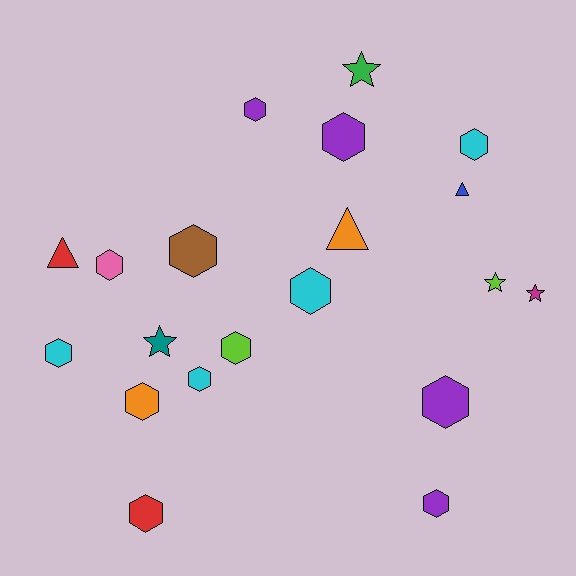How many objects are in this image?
There are 20 objects.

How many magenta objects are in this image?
There is 1 magenta object.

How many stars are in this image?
There are 4 stars.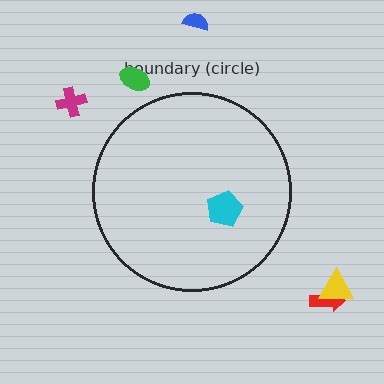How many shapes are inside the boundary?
1 inside, 5 outside.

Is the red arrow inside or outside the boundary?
Outside.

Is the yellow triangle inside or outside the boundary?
Outside.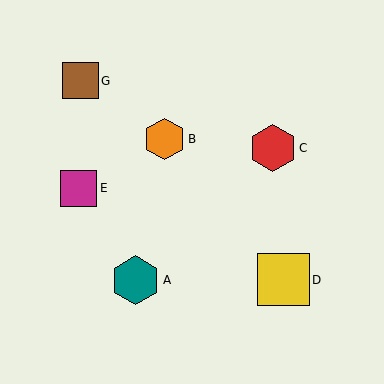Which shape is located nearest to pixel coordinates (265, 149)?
The red hexagon (labeled C) at (273, 148) is nearest to that location.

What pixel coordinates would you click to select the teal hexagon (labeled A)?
Click at (136, 280) to select the teal hexagon A.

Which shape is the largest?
The yellow square (labeled D) is the largest.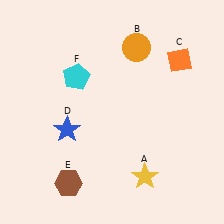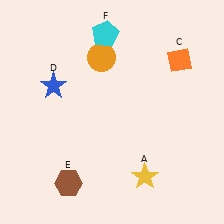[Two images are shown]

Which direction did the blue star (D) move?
The blue star (D) moved up.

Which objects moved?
The objects that moved are: the orange circle (B), the blue star (D), the cyan pentagon (F).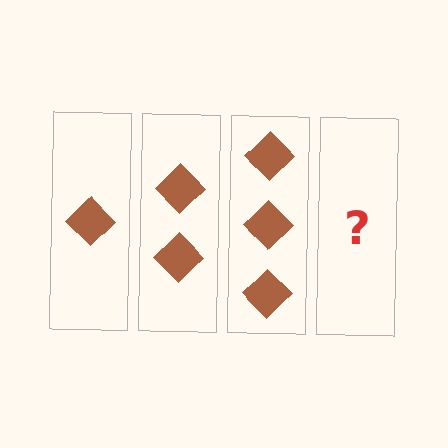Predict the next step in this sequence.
The next step is 4 diamonds.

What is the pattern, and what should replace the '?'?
The pattern is that each step adds one more diamond. The '?' should be 4 diamonds.